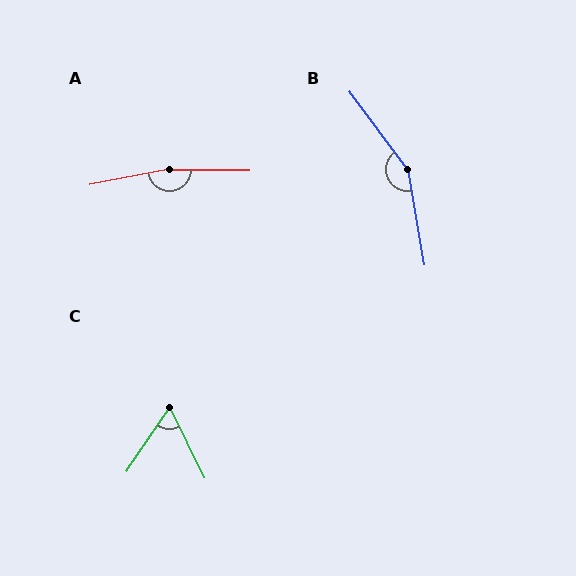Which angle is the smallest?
C, at approximately 60 degrees.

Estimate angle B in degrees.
Approximately 153 degrees.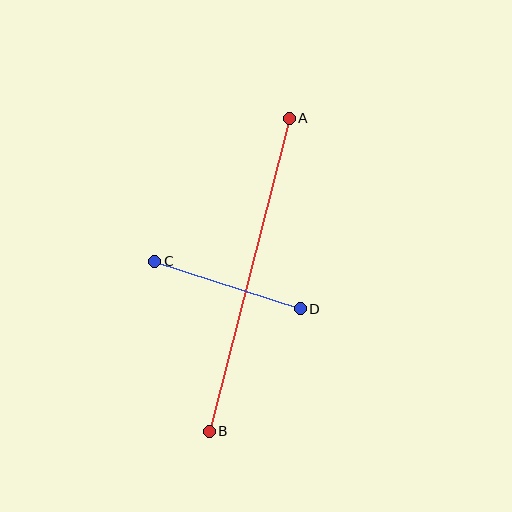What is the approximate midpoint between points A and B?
The midpoint is at approximately (249, 275) pixels.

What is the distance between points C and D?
The distance is approximately 153 pixels.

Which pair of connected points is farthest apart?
Points A and B are farthest apart.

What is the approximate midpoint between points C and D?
The midpoint is at approximately (227, 285) pixels.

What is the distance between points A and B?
The distance is approximately 323 pixels.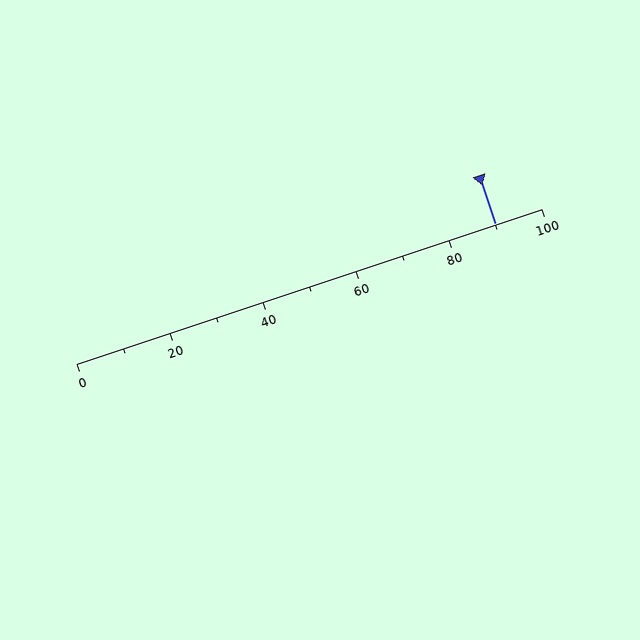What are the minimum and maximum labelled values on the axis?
The axis runs from 0 to 100.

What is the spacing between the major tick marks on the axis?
The major ticks are spaced 20 apart.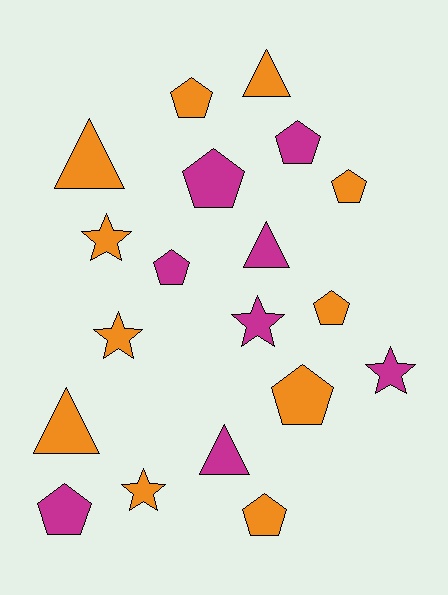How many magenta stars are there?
There are 2 magenta stars.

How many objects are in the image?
There are 19 objects.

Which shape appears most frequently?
Pentagon, with 9 objects.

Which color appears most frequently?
Orange, with 11 objects.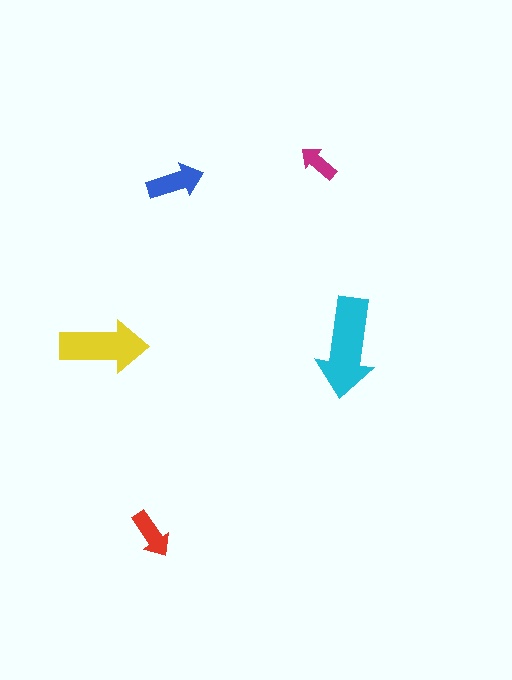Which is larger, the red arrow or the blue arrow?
The blue one.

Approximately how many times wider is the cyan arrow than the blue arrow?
About 1.5 times wider.